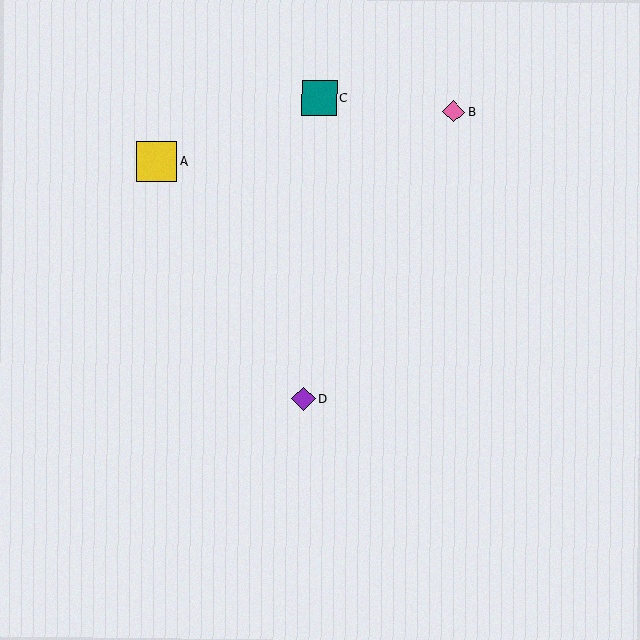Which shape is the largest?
The yellow square (labeled A) is the largest.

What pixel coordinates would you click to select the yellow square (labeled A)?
Click at (157, 161) to select the yellow square A.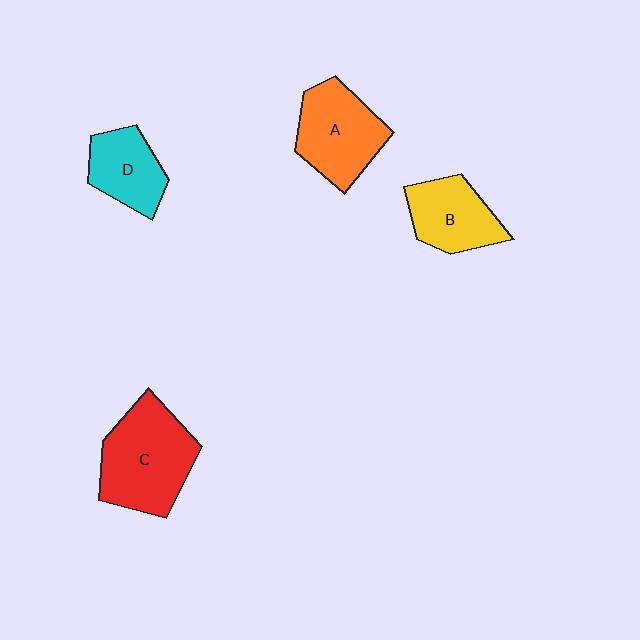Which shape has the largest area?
Shape C (red).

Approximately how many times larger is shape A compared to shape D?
Approximately 1.4 times.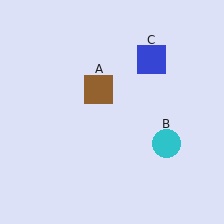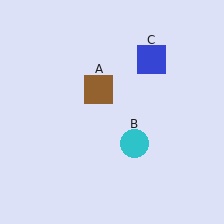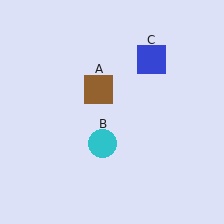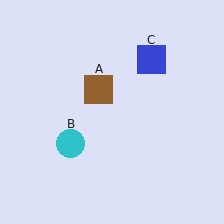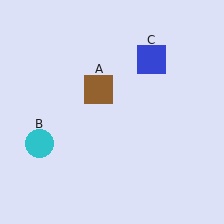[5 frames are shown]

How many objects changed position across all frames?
1 object changed position: cyan circle (object B).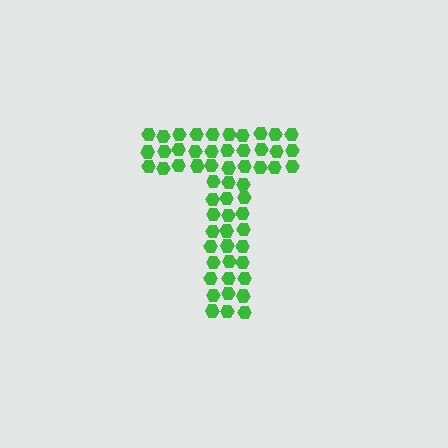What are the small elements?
The small elements are hexagons.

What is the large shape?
The large shape is the letter T.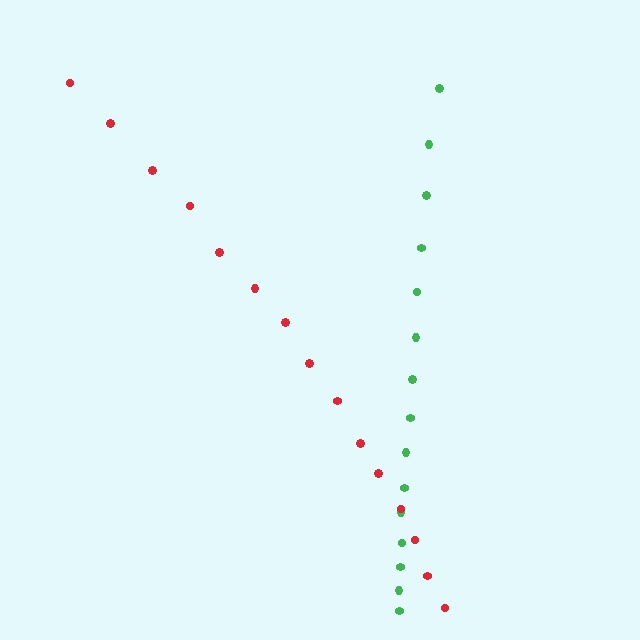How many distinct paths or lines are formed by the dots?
There are 2 distinct paths.